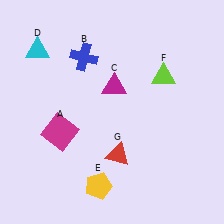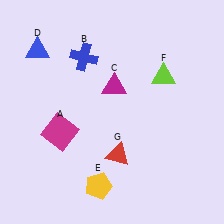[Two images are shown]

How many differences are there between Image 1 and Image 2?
There is 1 difference between the two images.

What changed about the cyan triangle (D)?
In Image 1, D is cyan. In Image 2, it changed to blue.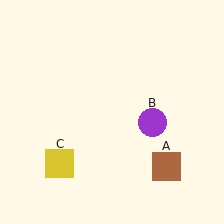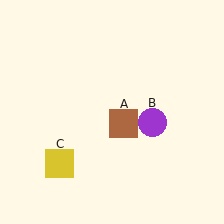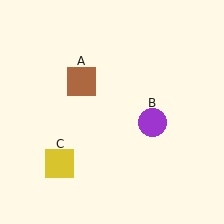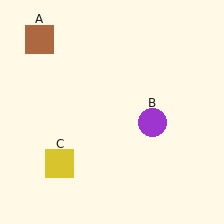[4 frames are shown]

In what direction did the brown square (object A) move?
The brown square (object A) moved up and to the left.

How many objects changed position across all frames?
1 object changed position: brown square (object A).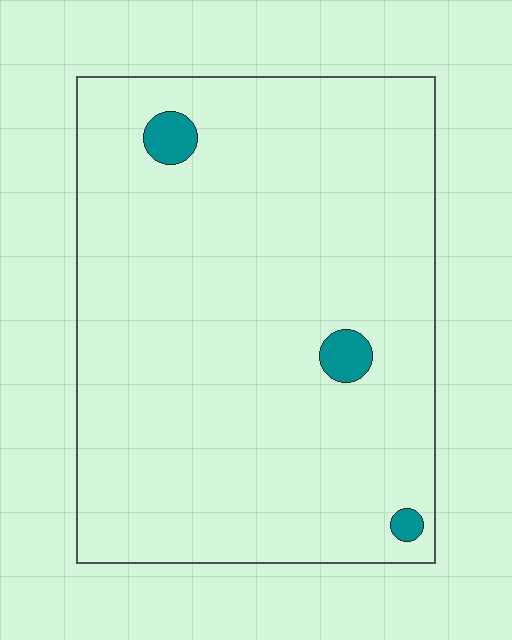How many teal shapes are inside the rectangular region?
3.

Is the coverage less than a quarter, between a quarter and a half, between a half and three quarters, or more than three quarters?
Less than a quarter.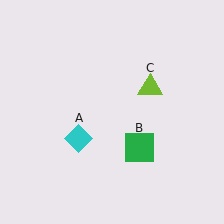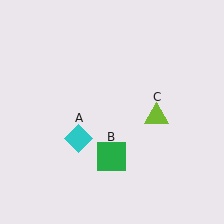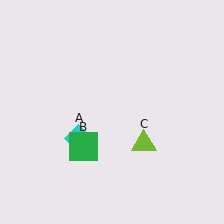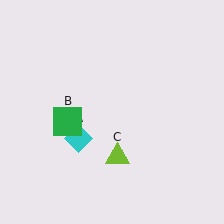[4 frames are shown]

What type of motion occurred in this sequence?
The green square (object B), lime triangle (object C) rotated clockwise around the center of the scene.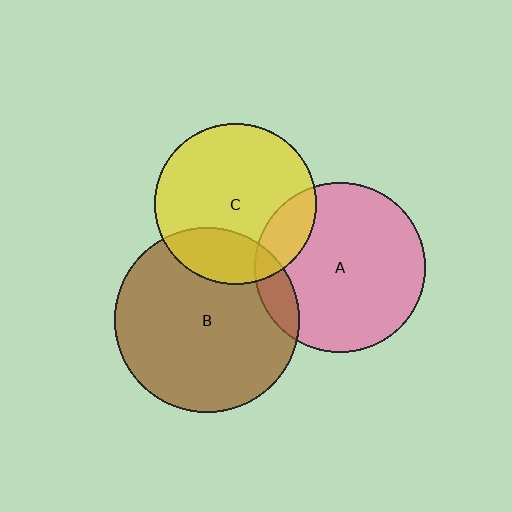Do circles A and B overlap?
Yes.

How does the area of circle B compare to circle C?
Approximately 1.3 times.